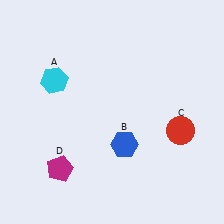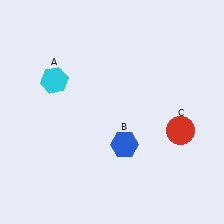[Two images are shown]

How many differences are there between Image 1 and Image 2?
There is 1 difference between the two images.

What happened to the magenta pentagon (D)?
The magenta pentagon (D) was removed in Image 2. It was in the bottom-left area of Image 1.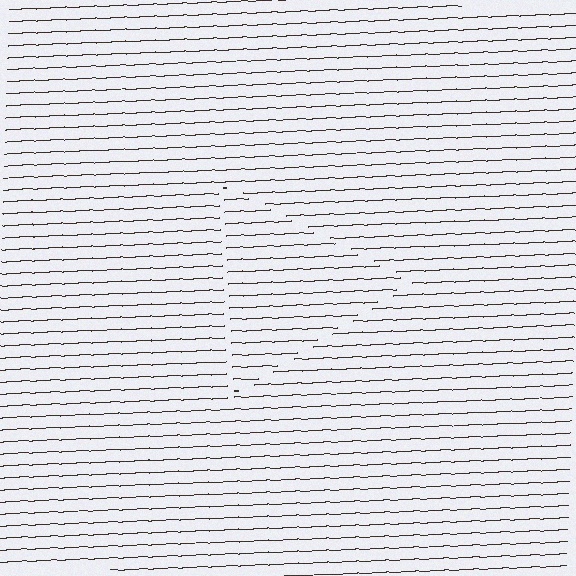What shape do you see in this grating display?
An illusory triangle. The interior of the shape contains the same grating, shifted by half a period — the contour is defined by the phase discontinuity where line-ends from the inner and outer gratings abut.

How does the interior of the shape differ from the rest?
The interior of the shape contains the same grating, shifted by half a period — the contour is defined by the phase discontinuity where line-ends from the inner and outer gratings abut.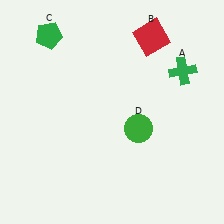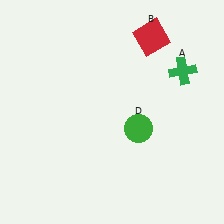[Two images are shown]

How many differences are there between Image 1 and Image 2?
There is 1 difference between the two images.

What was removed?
The green pentagon (C) was removed in Image 2.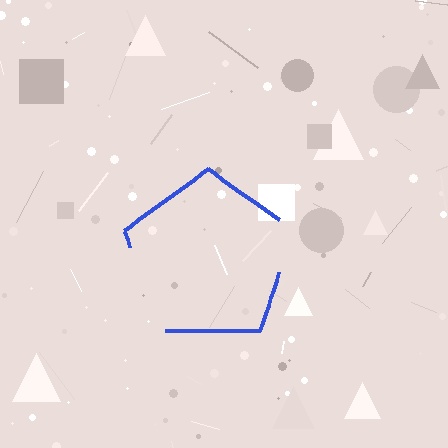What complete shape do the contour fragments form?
The contour fragments form a pentagon.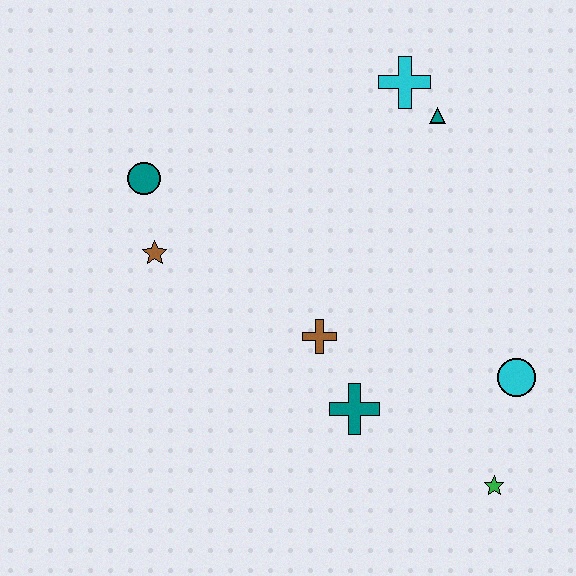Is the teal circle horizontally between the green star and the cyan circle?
No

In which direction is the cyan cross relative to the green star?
The cyan cross is above the green star.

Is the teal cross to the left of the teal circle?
No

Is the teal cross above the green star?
Yes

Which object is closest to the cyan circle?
The green star is closest to the cyan circle.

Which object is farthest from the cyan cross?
The green star is farthest from the cyan cross.